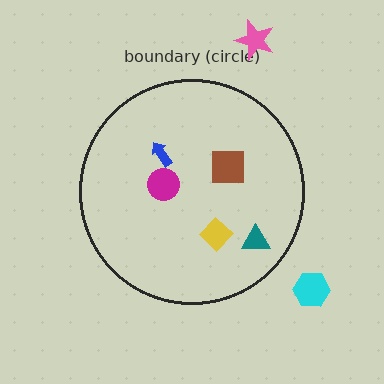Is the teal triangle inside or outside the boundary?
Inside.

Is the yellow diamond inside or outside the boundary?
Inside.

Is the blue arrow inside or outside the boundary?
Inside.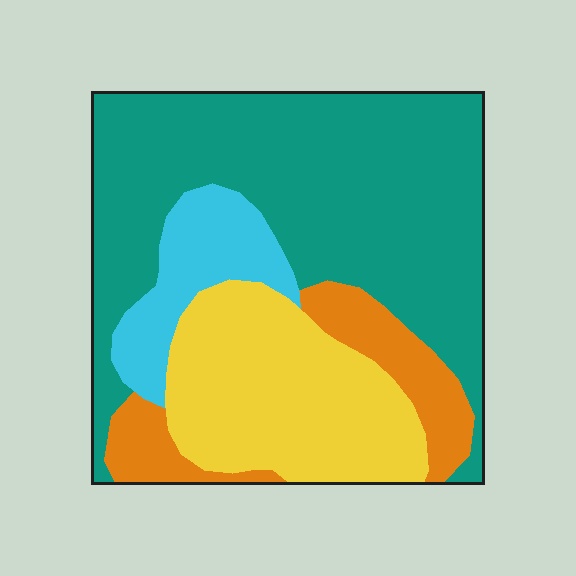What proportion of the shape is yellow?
Yellow takes up about one quarter (1/4) of the shape.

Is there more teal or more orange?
Teal.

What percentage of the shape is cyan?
Cyan takes up about one tenth (1/10) of the shape.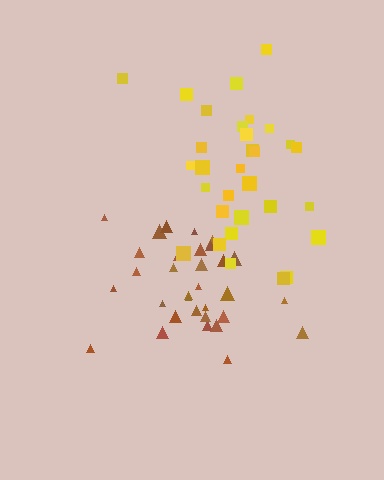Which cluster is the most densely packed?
Brown.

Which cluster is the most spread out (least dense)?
Yellow.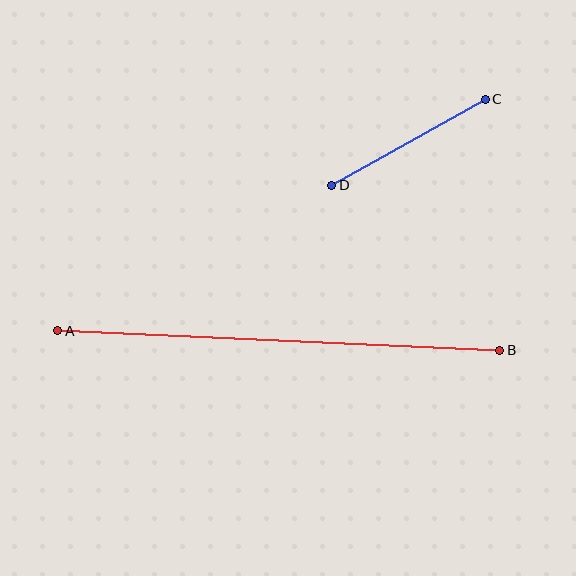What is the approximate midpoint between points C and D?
The midpoint is at approximately (408, 142) pixels.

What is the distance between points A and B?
The distance is approximately 442 pixels.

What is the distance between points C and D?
The distance is approximately 176 pixels.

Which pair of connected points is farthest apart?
Points A and B are farthest apart.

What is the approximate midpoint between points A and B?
The midpoint is at approximately (279, 341) pixels.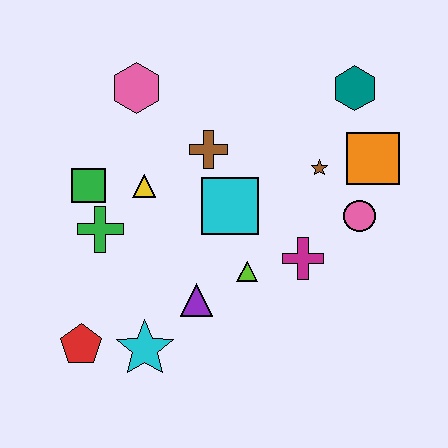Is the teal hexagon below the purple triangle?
No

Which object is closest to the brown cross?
The cyan square is closest to the brown cross.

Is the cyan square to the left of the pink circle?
Yes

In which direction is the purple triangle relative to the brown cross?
The purple triangle is below the brown cross.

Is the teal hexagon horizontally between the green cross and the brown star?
No